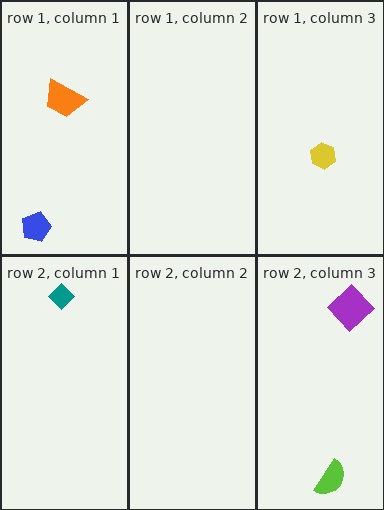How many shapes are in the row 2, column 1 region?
1.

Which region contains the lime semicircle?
The row 2, column 3 region.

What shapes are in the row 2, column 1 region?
The teal diamond.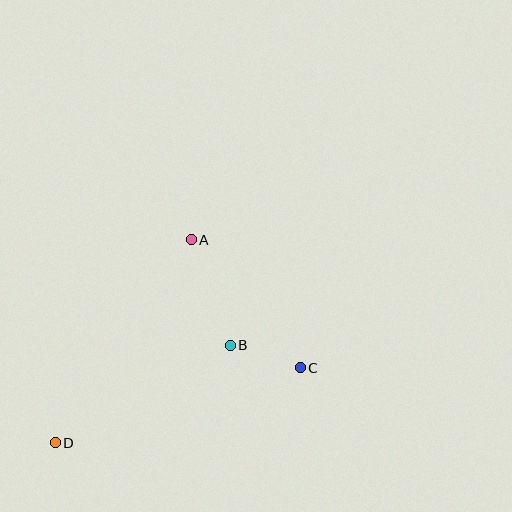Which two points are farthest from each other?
Points C and D are farthest from each other.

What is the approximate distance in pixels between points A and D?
The distance between A and D is approximately 245 pixels.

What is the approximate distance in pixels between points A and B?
The distance between A and B is approximately 113 pixels.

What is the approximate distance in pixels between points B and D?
The distance between B and D is approximately 200 pixels.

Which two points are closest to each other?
Points B and C are closest to each other.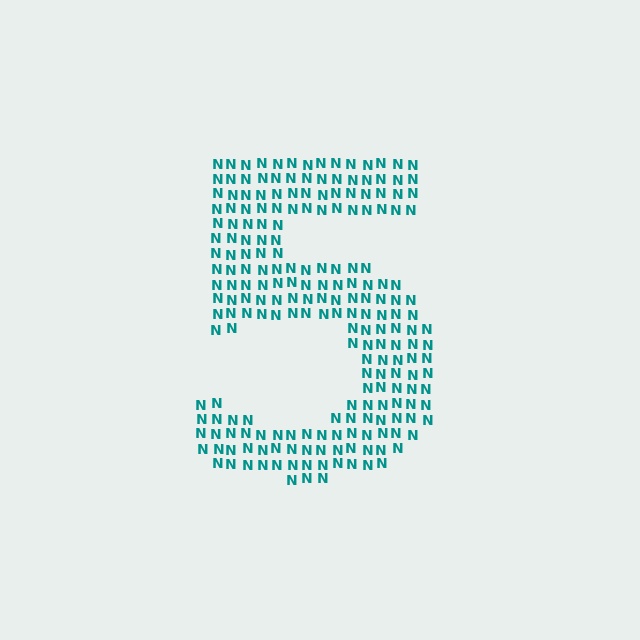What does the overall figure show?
The overall figure shows the digit 5.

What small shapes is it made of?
It is made of small letter N's.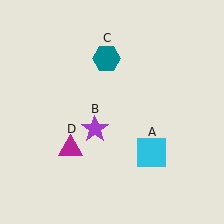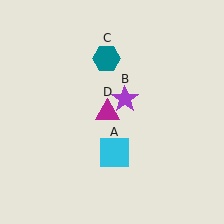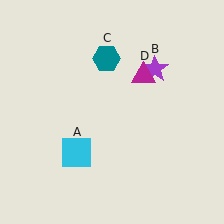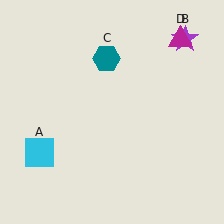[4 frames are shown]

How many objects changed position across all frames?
3 objects changed position: cyan square (object A), purple star (object B), magenta triangle (object D).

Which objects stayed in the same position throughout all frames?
Teal hexagon (object C) remained stationary.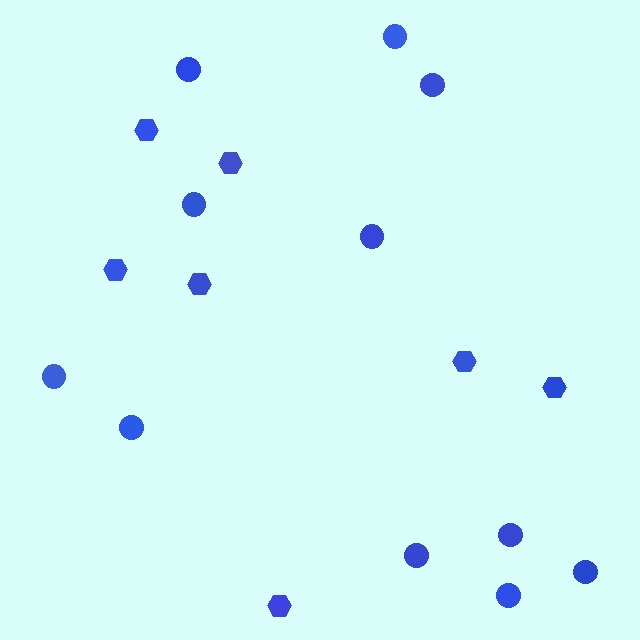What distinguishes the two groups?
There are 2 groups: one group of hexagons (7) and one group of circles (11).